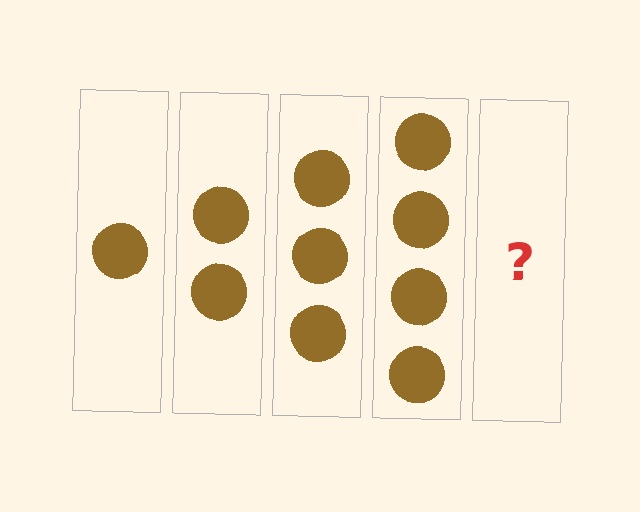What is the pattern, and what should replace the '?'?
The pattern is that each step adds one more circle. The '?' should be 5 circles.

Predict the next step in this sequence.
The next step is 5 circles.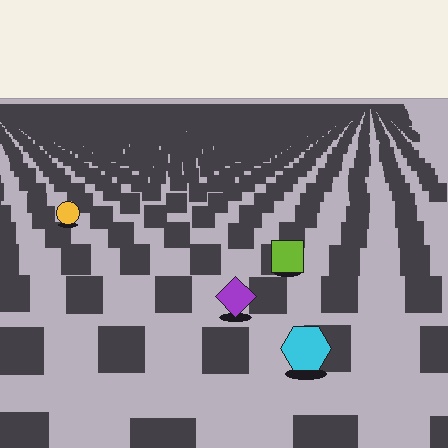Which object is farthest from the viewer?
The yellow circle is farthest from the viewer. It appears smaller and the ground texture around it is denser.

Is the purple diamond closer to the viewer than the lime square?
Yes. The purple diamond is closer — you can tell from the texture gradient: the ground texture is coarser near it.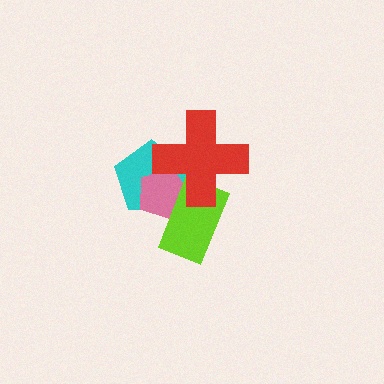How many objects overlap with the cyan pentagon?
3 objects overlap with the cyan pentagon.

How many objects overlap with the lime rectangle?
3 objects overlap with the lime rectangle.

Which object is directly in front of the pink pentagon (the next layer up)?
The lime rectangle is directly in front of the pink pentagon.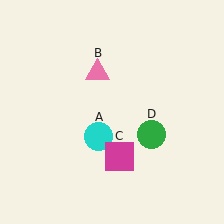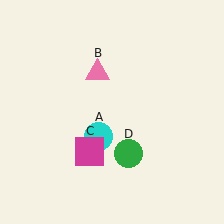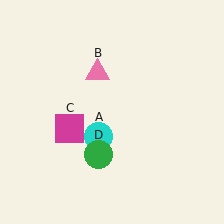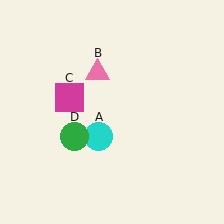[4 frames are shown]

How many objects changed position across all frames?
2 objects changed position: magenta square (object C), green circle (object D).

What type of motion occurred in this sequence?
The magenta square (object C), green circle (object D) rotated clockwise around the center of the scene.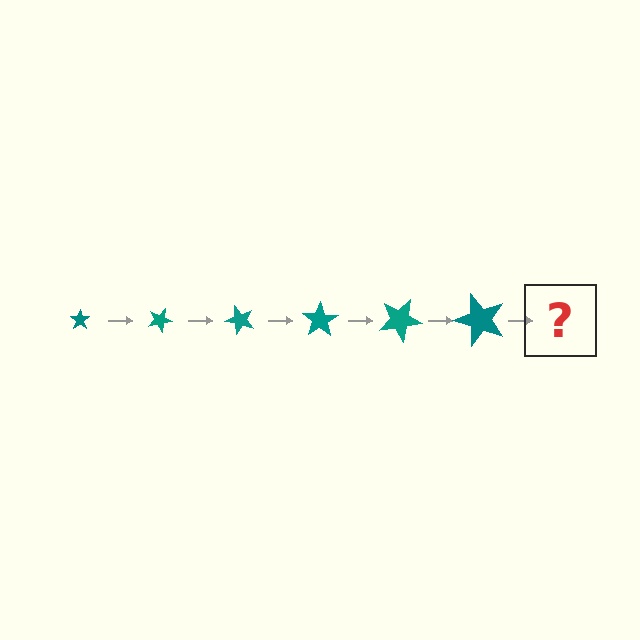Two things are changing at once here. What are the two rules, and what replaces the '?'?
The two rules are that the star grows larger each step and it rotates 25 degrees each step. The '?' should be a star, larger than the previous one and rotated 150 degrees from the start.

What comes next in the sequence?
The next element should be a star, larger than the previous one and rotated 150 degrees from the start.